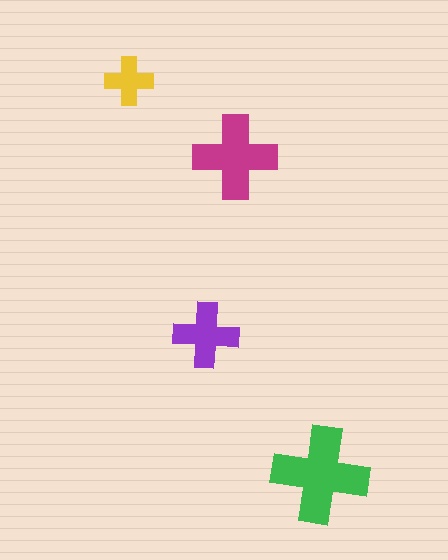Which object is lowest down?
The green cross is bottommost.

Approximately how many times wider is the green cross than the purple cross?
About 1.5 times wider.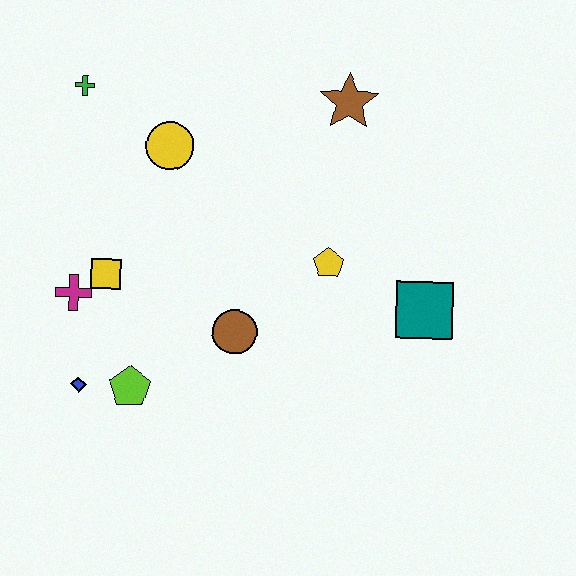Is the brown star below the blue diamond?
No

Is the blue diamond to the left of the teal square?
Yes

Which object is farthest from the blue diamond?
The brown star is farthest from the blue diamond.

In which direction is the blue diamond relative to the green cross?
The blue diamond is below the green cross.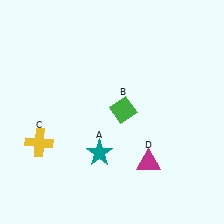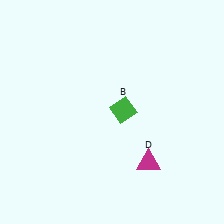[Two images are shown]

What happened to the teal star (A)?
The teal star (A) was removed in Image 2. It was in the bottom-left area of Image 1.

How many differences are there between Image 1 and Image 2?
There are 2 differences between the two images.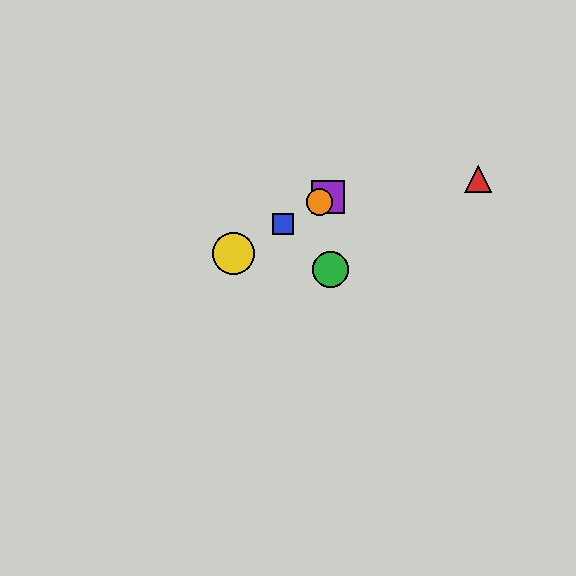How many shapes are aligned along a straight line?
4 shapes (the blue square, the yellow circle, the purple square, the orange circle) are aligned along a straight line.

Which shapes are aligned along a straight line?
The blue square, the yellow circle, the purple square, the orange circle are aligned along a straight line.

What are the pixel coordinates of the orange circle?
The orange circle is at (319, 202).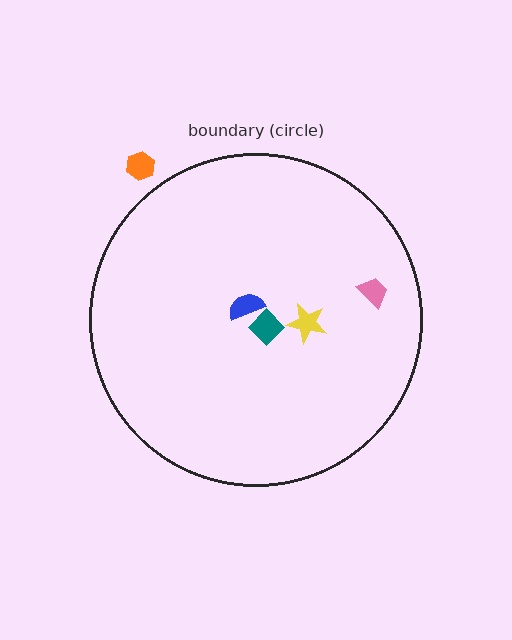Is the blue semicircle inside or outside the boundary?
Inside.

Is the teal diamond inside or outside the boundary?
Inside.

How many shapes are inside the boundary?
4 inside, 1 outside.